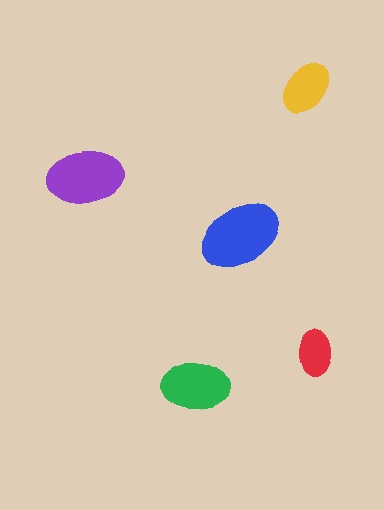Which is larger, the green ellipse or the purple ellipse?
The purple one.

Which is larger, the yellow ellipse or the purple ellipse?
The purple one.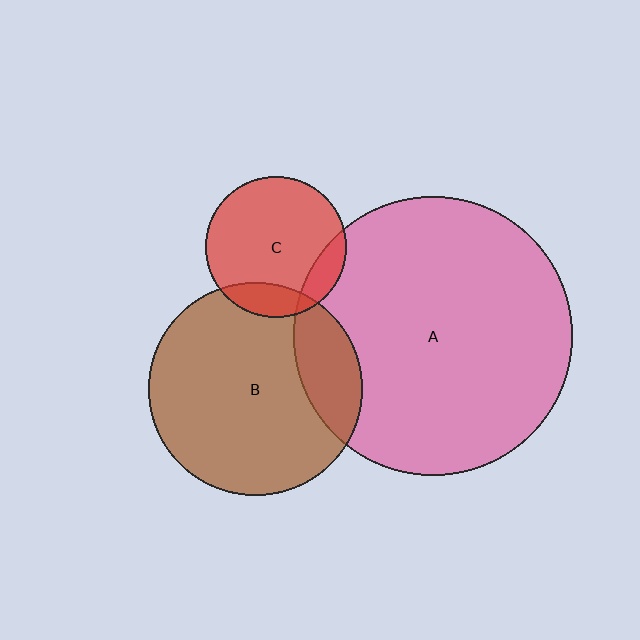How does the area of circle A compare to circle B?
Approximately 1.7 times.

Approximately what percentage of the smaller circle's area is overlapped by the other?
Approximately 20%.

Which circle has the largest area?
Circle A (pink).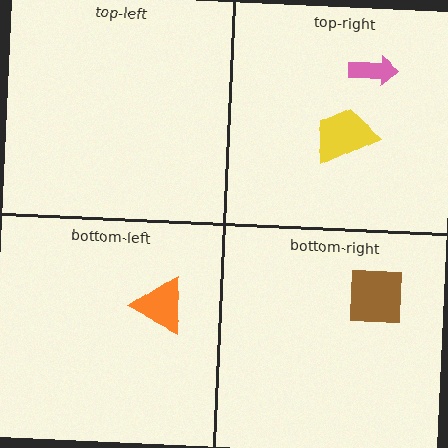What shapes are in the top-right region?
The pink arrow, the yellow trapezoid.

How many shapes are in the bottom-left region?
1.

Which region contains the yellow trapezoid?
The top-right region.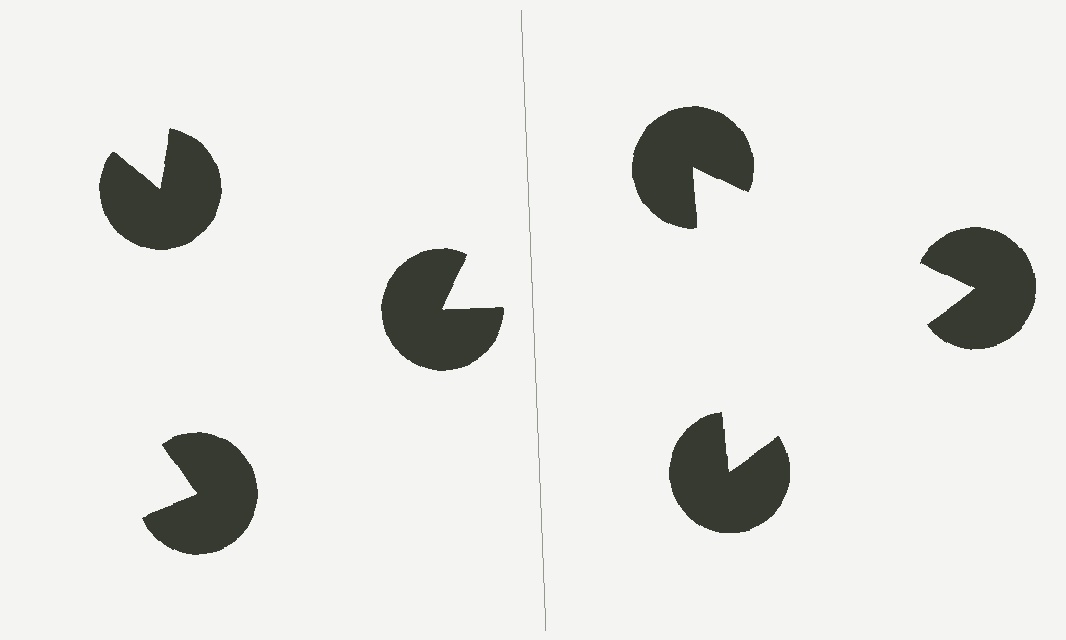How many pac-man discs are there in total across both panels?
6 — 3 on each side.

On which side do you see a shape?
An illusory triangle appears on the right side. On the left side the wedge cuts are rotated, so no coherent shape forms.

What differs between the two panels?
The pac-man discs are positioned identically on both sides; only the wedge orientations differ. On the right they align to a triangle; on the left they are misaligned.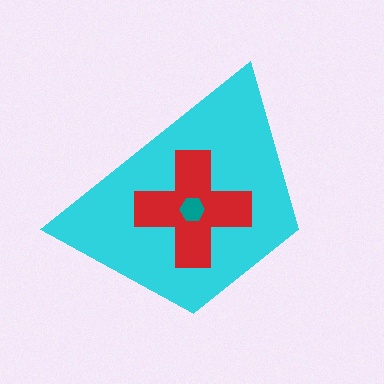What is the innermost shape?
The teal hexagon.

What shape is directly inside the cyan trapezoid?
The red cross.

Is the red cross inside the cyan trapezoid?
Yes.